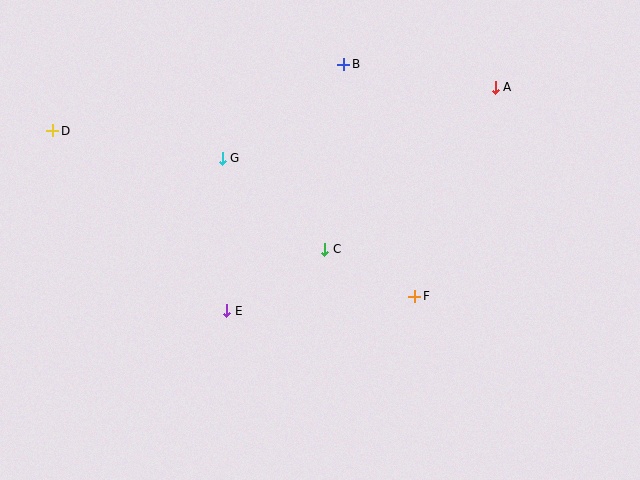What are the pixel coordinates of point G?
Point G is at (222, 158).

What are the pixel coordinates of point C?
Point C is at (325, 249).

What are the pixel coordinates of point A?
Point A is at (495, 87).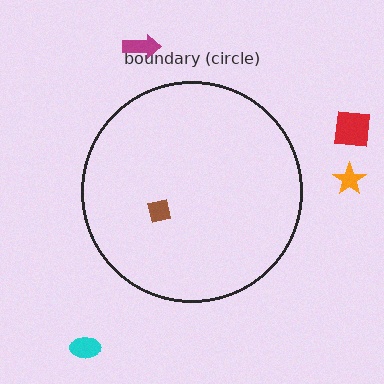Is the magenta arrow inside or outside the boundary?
Outside.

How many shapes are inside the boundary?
1 inside, 4 outside.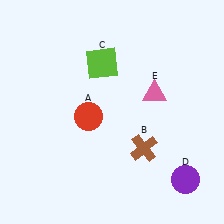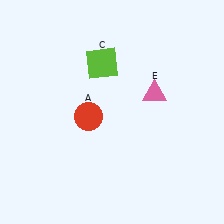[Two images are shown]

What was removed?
The brown cross (B), the purple circle (D) were removed in Image 2.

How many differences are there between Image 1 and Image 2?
There are 2 differences between the two images.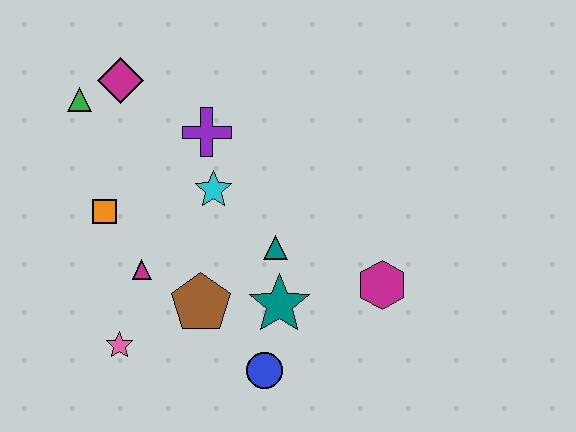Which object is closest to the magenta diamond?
The green triangle is closest to the magenta diamond.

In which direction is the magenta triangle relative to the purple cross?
The magenta triangle is below the purple cross.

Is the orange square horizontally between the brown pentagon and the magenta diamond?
No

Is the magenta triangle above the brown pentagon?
Yes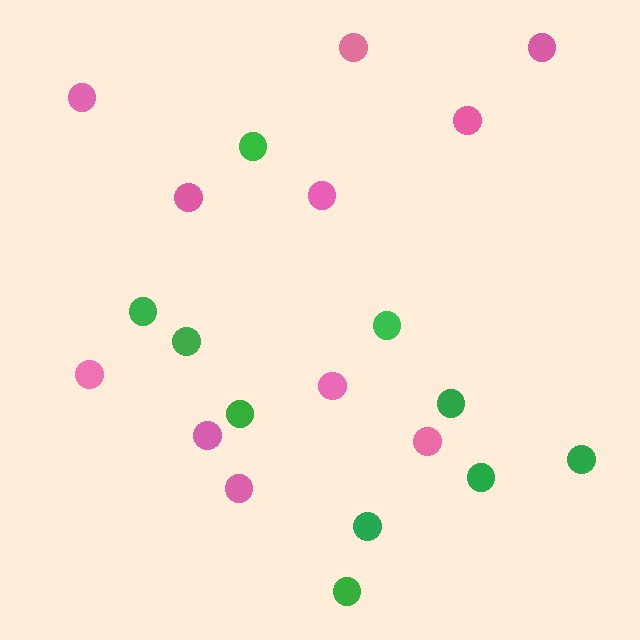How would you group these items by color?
There are 2 groups: one group of green circles (10) and one group of pink circles (11).